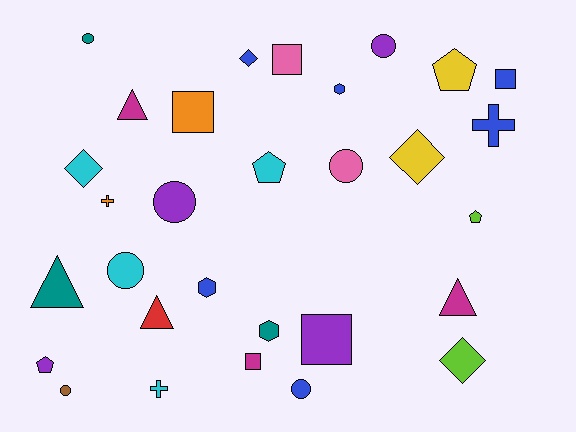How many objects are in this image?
There are 30 objects.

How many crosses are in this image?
There are 3 crosses.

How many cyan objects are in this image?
There are 4 cyan objects.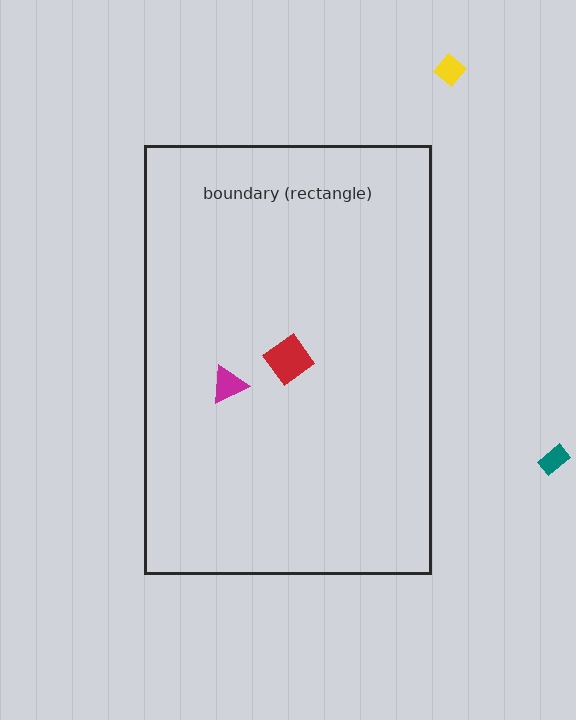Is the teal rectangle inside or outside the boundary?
Outside.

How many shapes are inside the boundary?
2 inside, 2 outside.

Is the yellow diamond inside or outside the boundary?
Outside.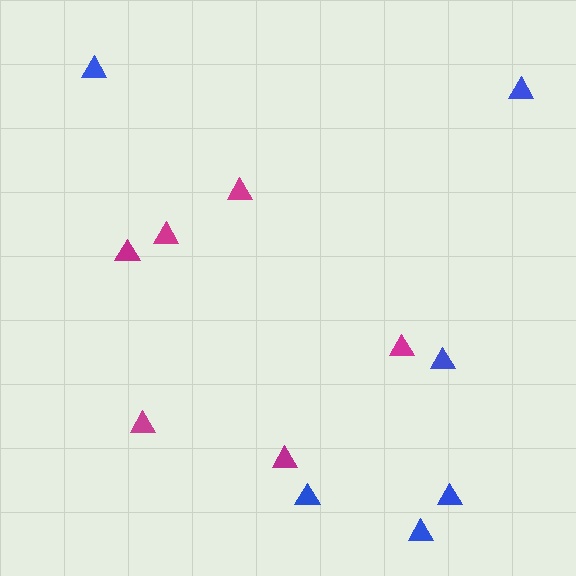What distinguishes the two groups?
There are 2 groups: one group of magenta triangles (6) and one group of blue triangles (6).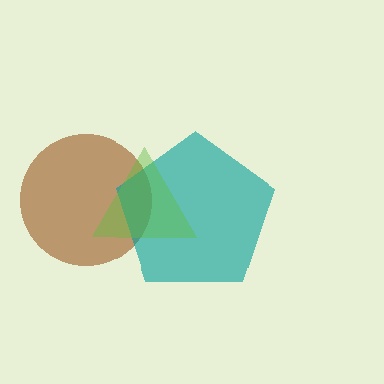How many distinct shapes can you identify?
There are 3 distinct shapes: a brown circle, a teal pentagon, a lime triangle.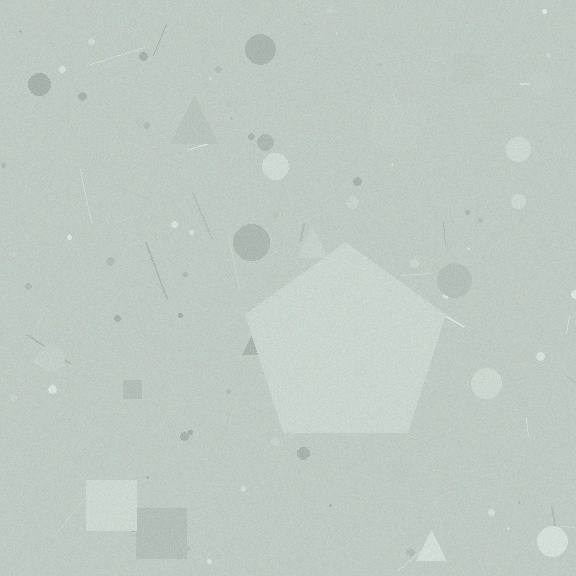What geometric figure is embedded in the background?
A pentagon is embedded in the background.